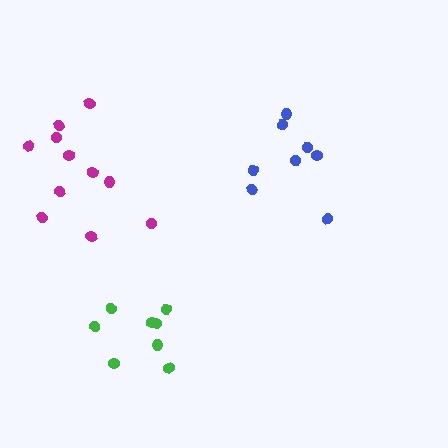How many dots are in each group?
Group 1: 8 dots, Group 2: 8 dots, Group 3: 11 dots (27 total).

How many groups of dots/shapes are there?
There are 3 groups.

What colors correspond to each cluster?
The clusters are colored: blue, green, magenta.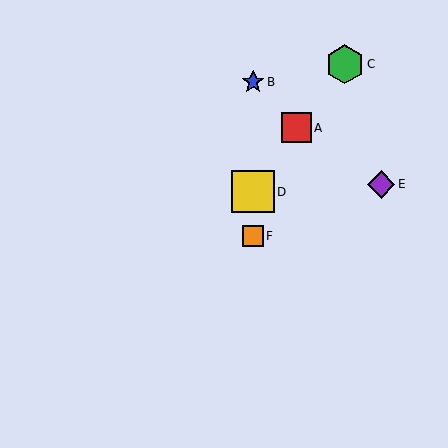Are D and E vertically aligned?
No, D is at x≈253 and E is at x≈381.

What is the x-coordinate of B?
Object B is at x≈253.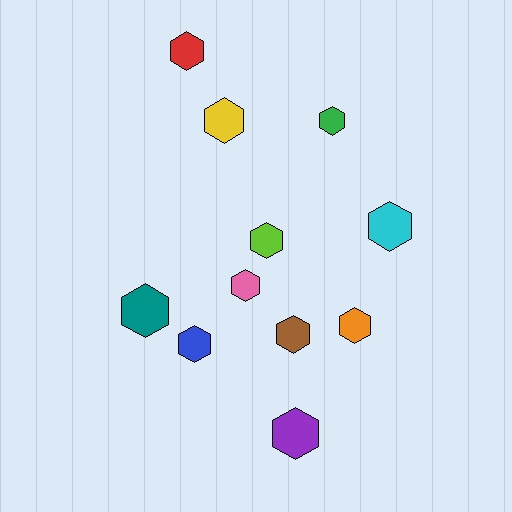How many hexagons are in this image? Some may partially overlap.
There are 11 hexagons.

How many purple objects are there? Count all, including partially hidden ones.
There is 1 purple object.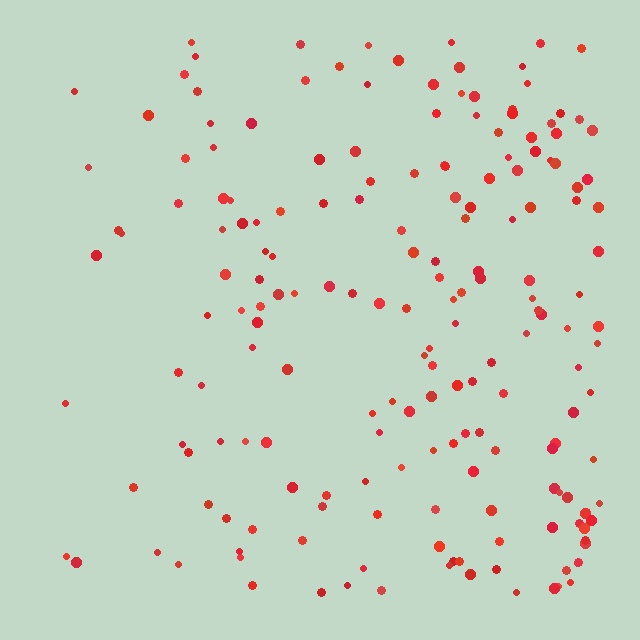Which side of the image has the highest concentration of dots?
The right.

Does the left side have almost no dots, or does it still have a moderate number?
Still a moderate number, just noticeably fewer than the right.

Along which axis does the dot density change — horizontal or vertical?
Horizontal.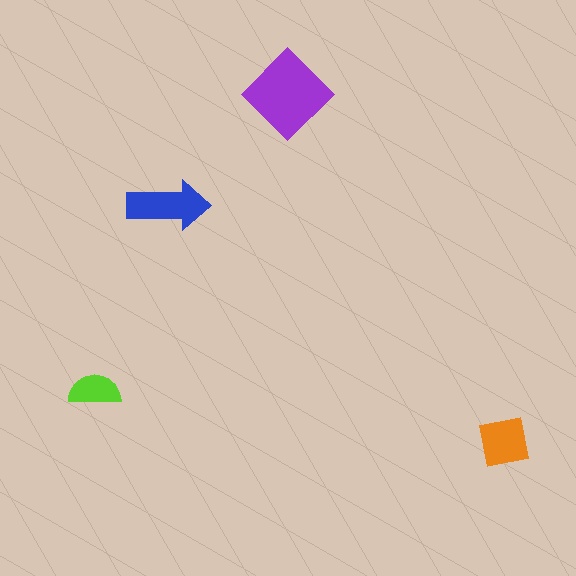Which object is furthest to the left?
The lime semicircle is leftmost.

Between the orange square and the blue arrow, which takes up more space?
The blue arrow.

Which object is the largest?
The purple diamond.